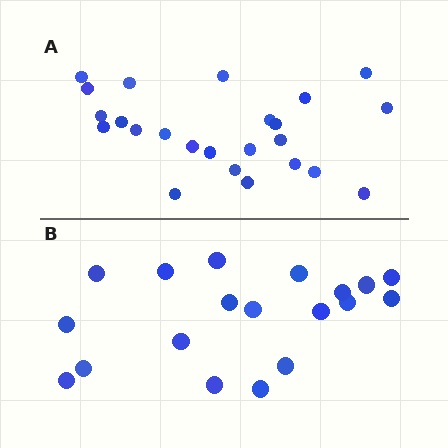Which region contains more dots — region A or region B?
Region A (the top region) has more dots.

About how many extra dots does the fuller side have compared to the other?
Region A has about 5 more dots than region B.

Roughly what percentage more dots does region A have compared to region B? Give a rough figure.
About 25% more.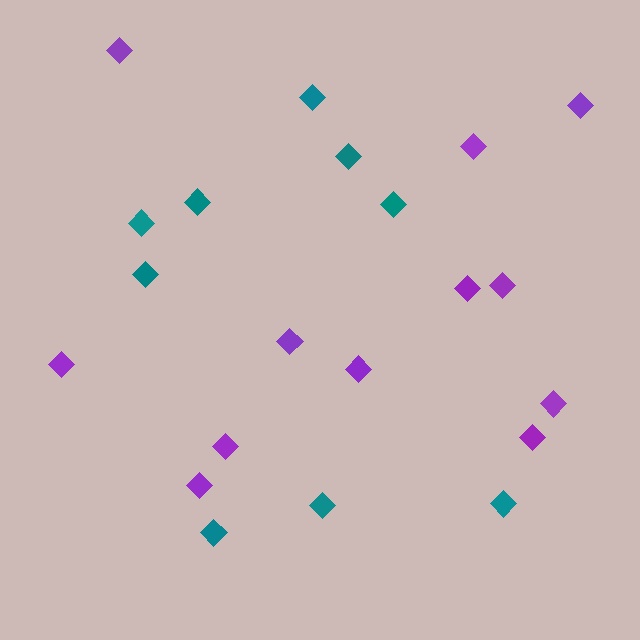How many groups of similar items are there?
There are 2 groups: one group of purple diamonds (12) and one group of teal diamonds (9).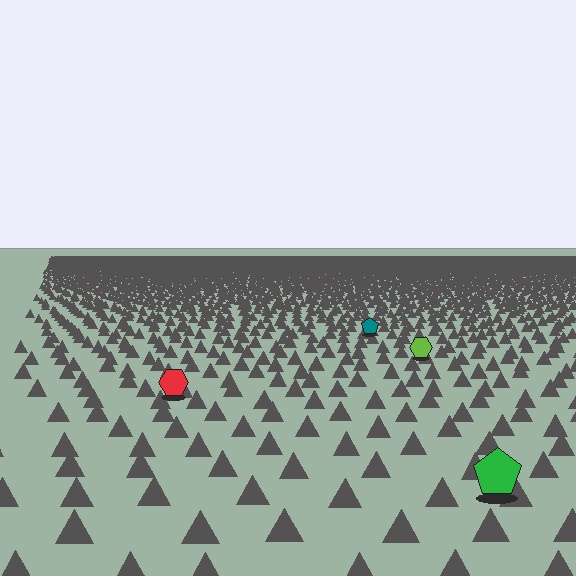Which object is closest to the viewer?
The green pentagon is closest. The texture marks near it are larger and more spread out.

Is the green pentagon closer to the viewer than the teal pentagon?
Yes. The green pentagon is closer — you can tell from the texture gradient: the ground texture is coarser near it.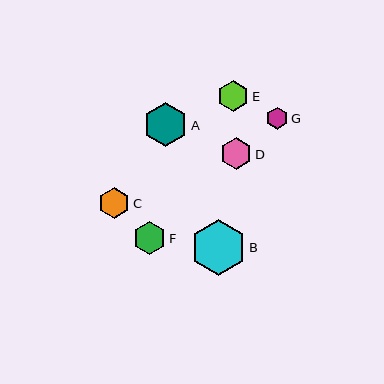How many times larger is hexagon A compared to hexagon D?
Hexagon A is approximately 1.4 times the size of hexagon D.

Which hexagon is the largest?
Hexagon B is the largest with a size of approximately 56 pixels.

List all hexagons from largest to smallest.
From largest to smallest: B, A, F, D, E, C, G.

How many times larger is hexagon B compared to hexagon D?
Hexagon B is approximately 1.7 times the size of hexagon D.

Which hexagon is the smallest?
Hexagon G is the smallest with a size of approximately 22 pixels.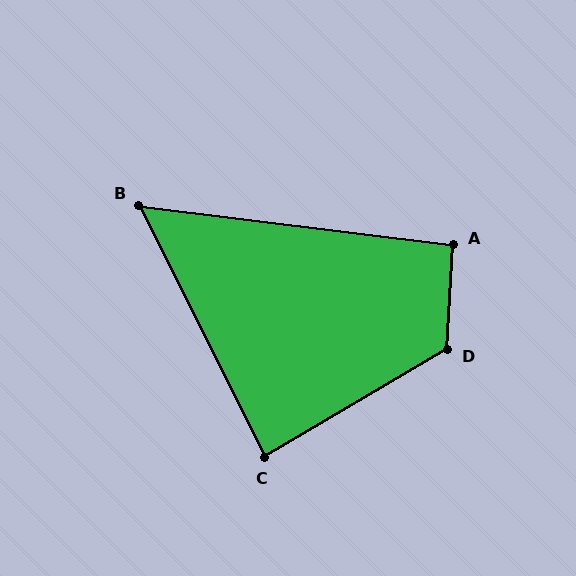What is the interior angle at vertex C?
Approximately 86 degrees (approximately right).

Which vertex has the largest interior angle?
D, at approximately 124 degrees.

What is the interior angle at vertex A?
Approximately 94 degrees (approximately right).